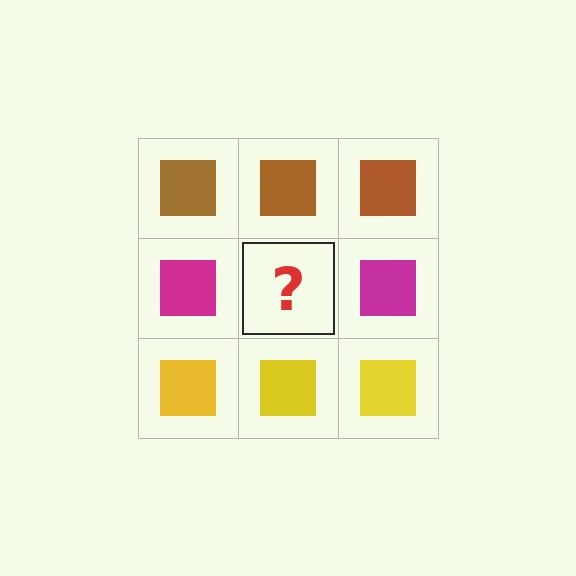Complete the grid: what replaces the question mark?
The question mark should be replaced with a magenta square.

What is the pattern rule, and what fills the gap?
The rule is that each row has a consistent color. The gap should be filled with a magenta square.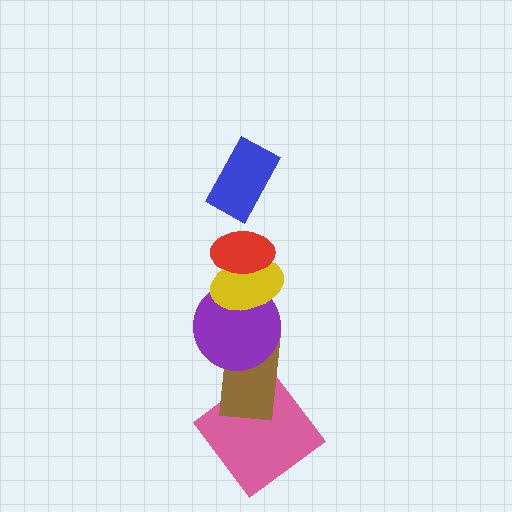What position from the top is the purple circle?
The purple circle is 4th from the top.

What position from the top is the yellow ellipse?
The yellow ellipse is 3rd from the top.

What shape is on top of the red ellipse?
The blue rectangle is on top of the red ellipse.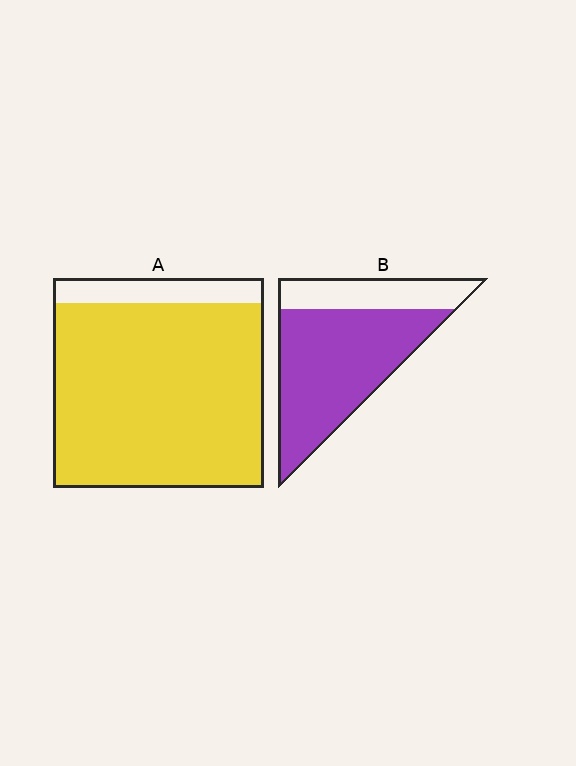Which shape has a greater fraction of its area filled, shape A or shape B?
Shape A.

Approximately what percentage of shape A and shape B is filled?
A is approximately 90% and B is approximately 75%.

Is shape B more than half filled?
Yes.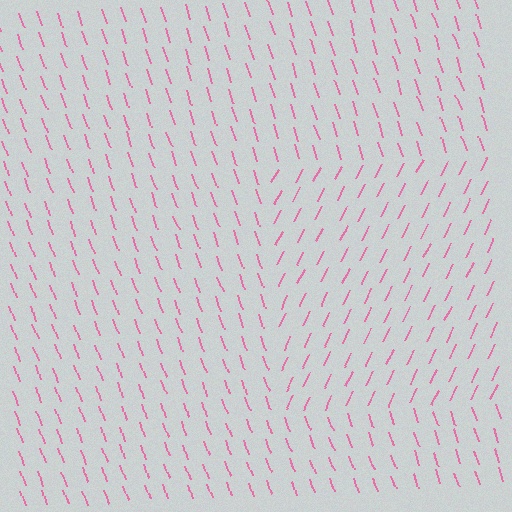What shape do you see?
I see a rectangle.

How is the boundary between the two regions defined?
The boundary is defined purely by a change in line orientation (approximately 45 degrees difference). All lines are the same color and thickness.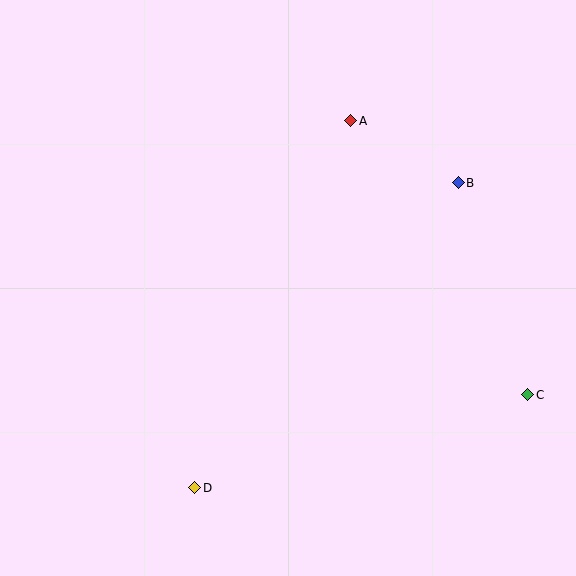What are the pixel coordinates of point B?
Point B is at (458, 183).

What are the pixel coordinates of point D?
Point D is at (195, 488).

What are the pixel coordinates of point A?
Point A is at (351, 121).